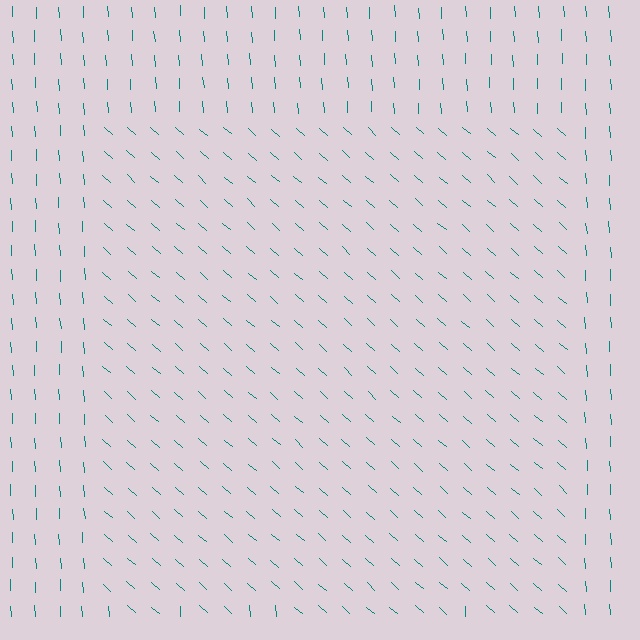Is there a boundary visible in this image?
Yes, there is a texture boundary formed by a change in line orientation.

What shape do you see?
I see a rectangle.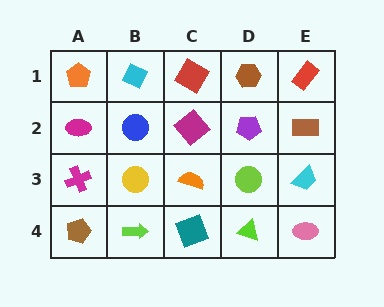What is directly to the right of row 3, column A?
A yellow circle.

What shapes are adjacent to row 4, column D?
A lime circle (row 3, column D), a teal square (row 4, column C), a pink ellipse (row 4, column E).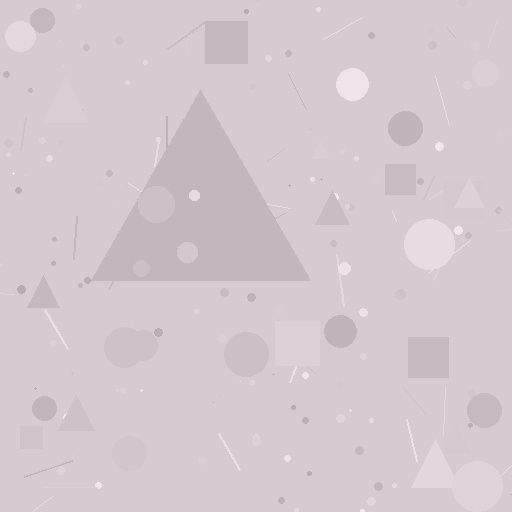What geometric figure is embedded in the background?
A triangle is embedded in the background.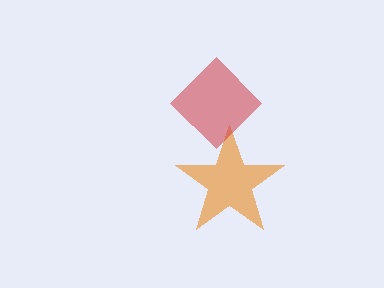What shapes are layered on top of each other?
The layered shapes are: an orange star, a red diamond.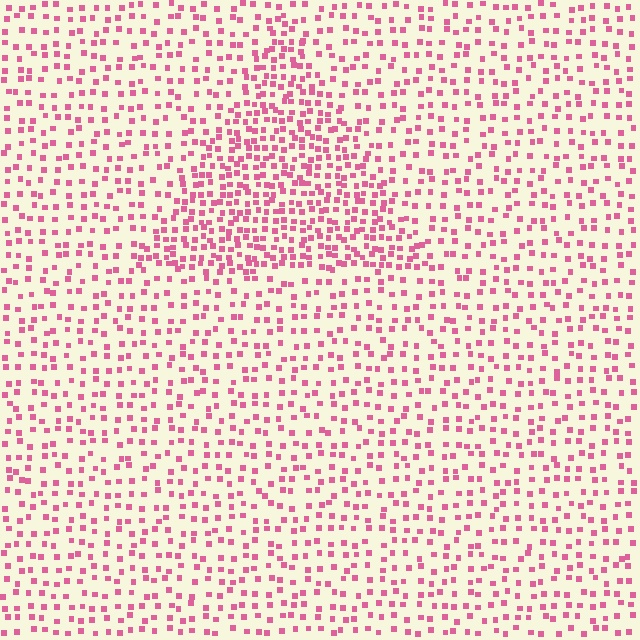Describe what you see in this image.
The image contains small pink elements arranged at two different densities. A triangle-shaped region is visible where the elements are more densely packed than the surrounding area.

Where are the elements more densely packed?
The elements are more densely packed inside the triangle boundary.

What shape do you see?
I see a triangle.